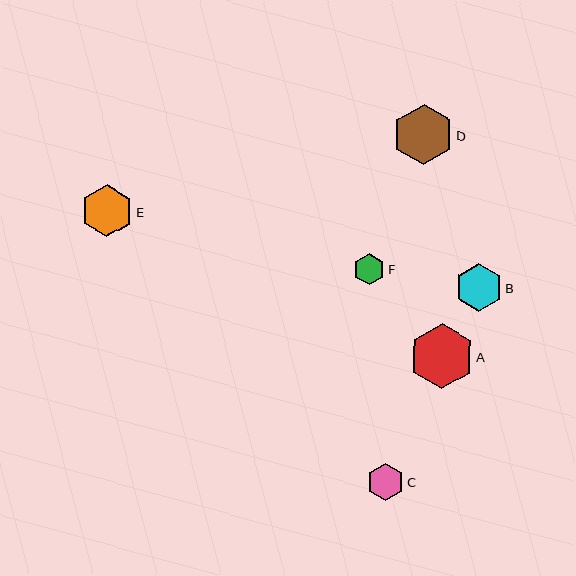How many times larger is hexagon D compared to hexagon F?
Hexagon D is approximately 1.9 times the size of hexagon F.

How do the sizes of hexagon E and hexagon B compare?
Hexagon E and hexagon B are approximately the same size.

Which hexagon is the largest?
Hexagon A is the largest with a size of approximately 64 pixels.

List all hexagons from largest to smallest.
From largest to smallest: A, D, E, B, C, F.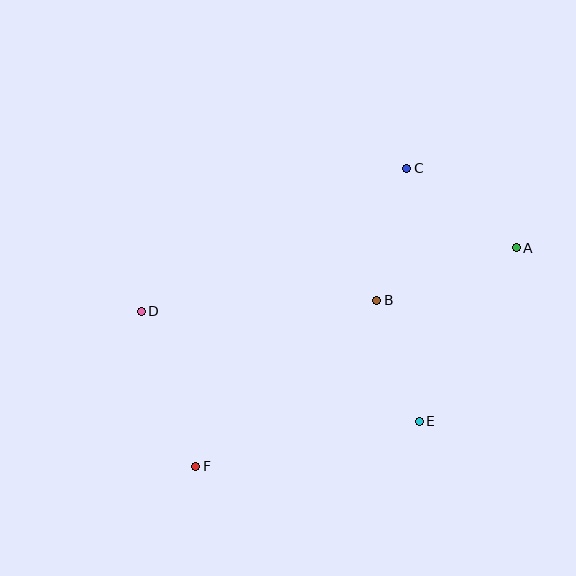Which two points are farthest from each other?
Points A and F are farthest from each other.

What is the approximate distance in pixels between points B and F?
The distance between B and F is approximately 246 pixels.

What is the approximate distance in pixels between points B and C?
The distance between B and C is approximately 136 pixels.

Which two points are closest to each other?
Points B and E are closest to each other.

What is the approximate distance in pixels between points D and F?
The distance between D and F is approximately 164 pixels.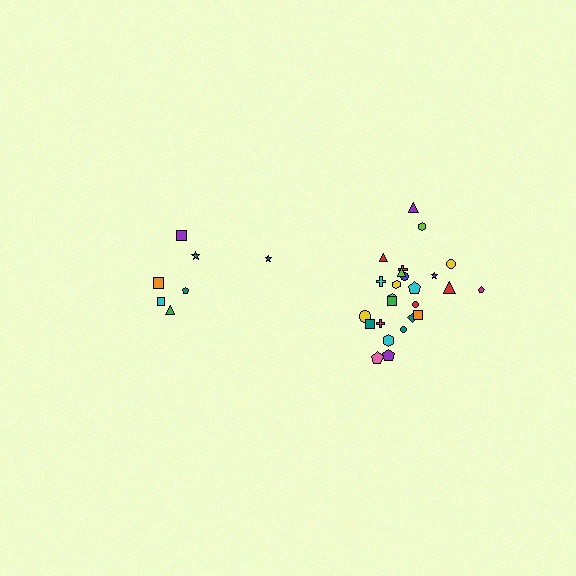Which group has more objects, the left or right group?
The right group.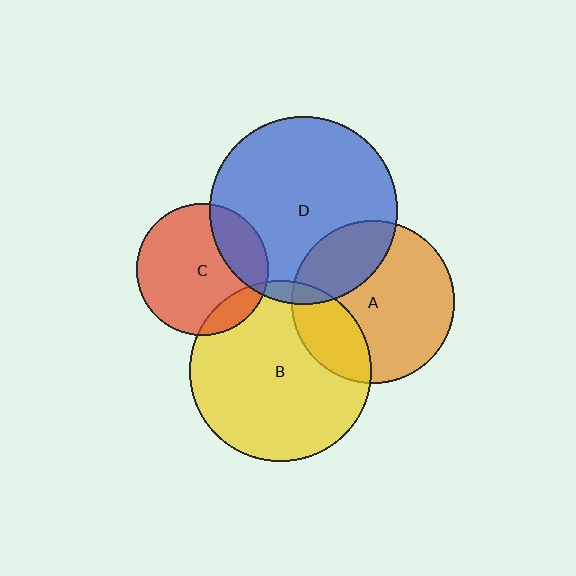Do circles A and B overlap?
Yes.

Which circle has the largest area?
Circle D (blue).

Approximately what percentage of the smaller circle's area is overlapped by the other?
Approximately 25%.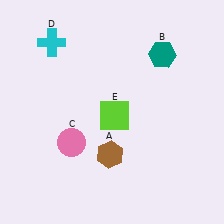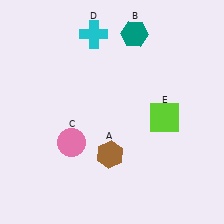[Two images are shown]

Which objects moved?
The objects that moved are: the teal hexagon (B), the cyan cross (D), the lime square (E).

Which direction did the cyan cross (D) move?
The cyan cross (D) moved right.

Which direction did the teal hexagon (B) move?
The teal hexagon (B) moved left.